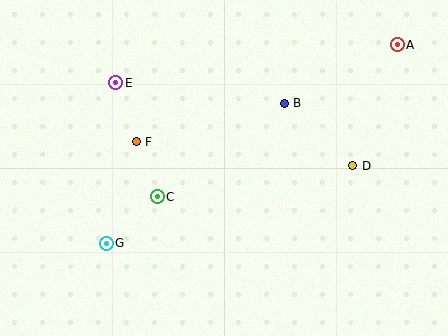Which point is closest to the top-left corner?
Point E is closest to the top-left corner.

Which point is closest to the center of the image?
Point C at (157, 197) is closest to the center.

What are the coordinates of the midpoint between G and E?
The midpoint between G and E is at (111, 163).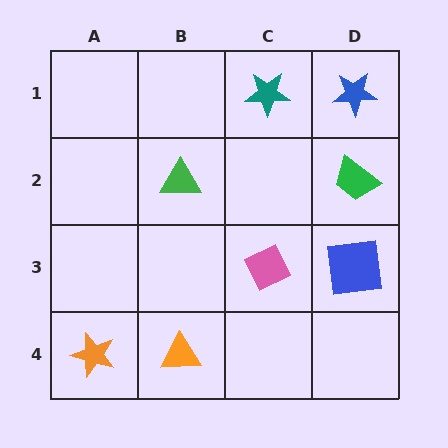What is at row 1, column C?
A teal star.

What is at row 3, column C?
A pink diamond.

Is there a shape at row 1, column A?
No, that cell is empty.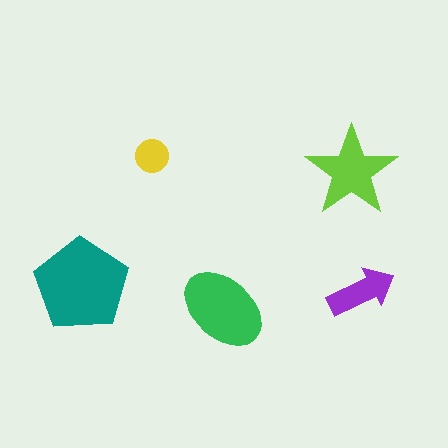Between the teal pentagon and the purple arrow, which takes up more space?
The teal pentagon.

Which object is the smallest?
The yellow circle.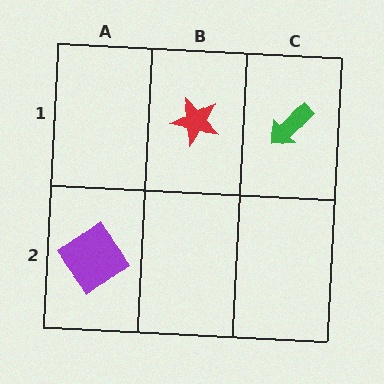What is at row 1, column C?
A green arrow.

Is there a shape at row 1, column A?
No, that cell is empty.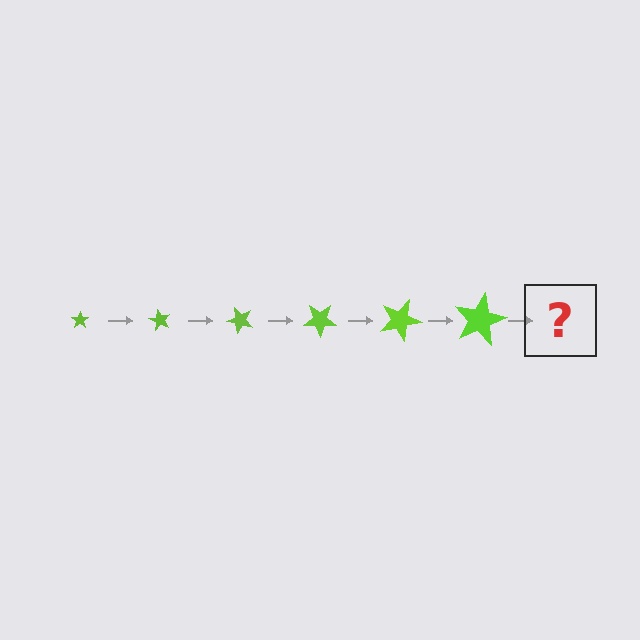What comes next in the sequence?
The next element should be a star, larger than the previous one and rotated 360 degrees from the start.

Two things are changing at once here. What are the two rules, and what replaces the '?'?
The two rules are that the star grows larger each step and it rotates 60 degrees each step. The '?' should be a star, larger than the previous one and rotated 360 degrees from the start.